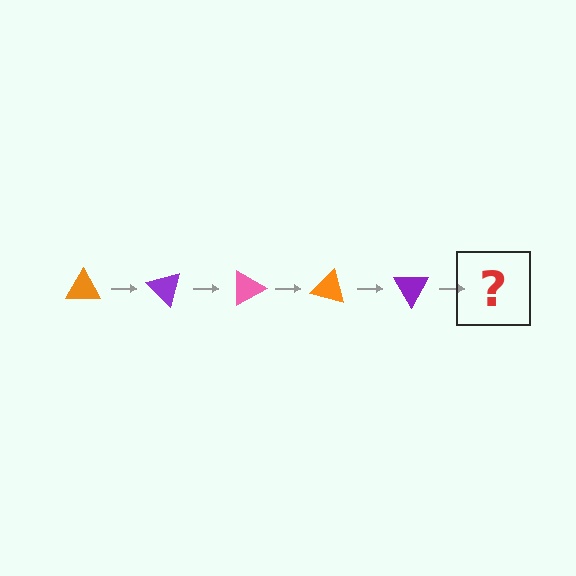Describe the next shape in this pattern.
It should be a pink triangle, rotated 225 degrees from the start.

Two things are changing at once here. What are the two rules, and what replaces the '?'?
The two rules are that it rotates 45 degrees each step and the color cycles through orange, purple, and pink. The '?' should be a pink triangle, rotated 225 degrees from the start.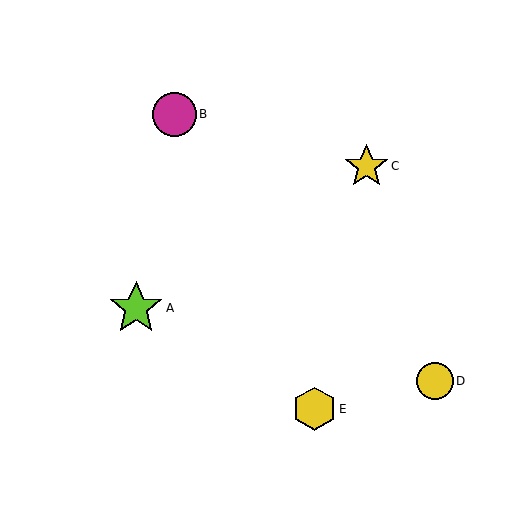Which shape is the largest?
The lime star (labeled A) is the largest.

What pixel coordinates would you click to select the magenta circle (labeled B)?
Click at (174, 114) to select the magenta circle B.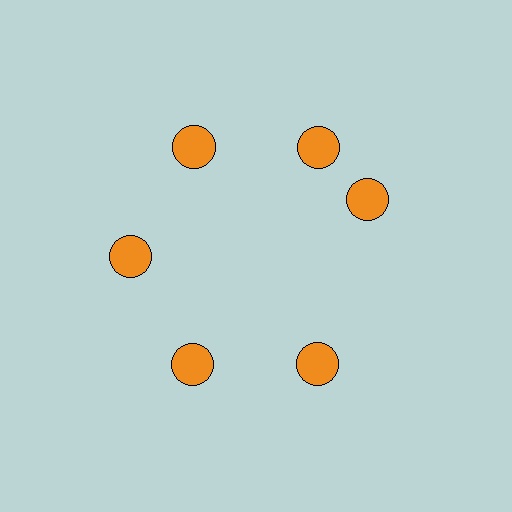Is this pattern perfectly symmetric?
No. The 6 orange circles are arranged in a ring, but one element near the 3 o'clock position is rotated out of alignment along the ring, breaking the 6-fold rotational symmetry.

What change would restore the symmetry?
The symmetry would be restored by rotating it back into even spacing with its neighbors so that all 6 circles sit at equal angles and equal distance from the center.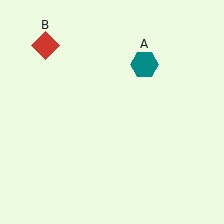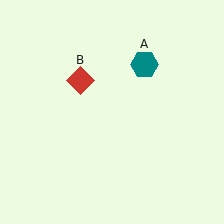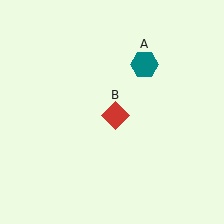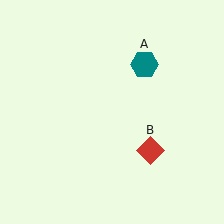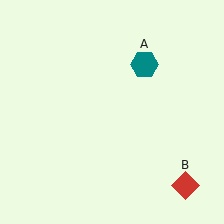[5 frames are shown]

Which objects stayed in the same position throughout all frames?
Teal hexagon (object A) remained stationary.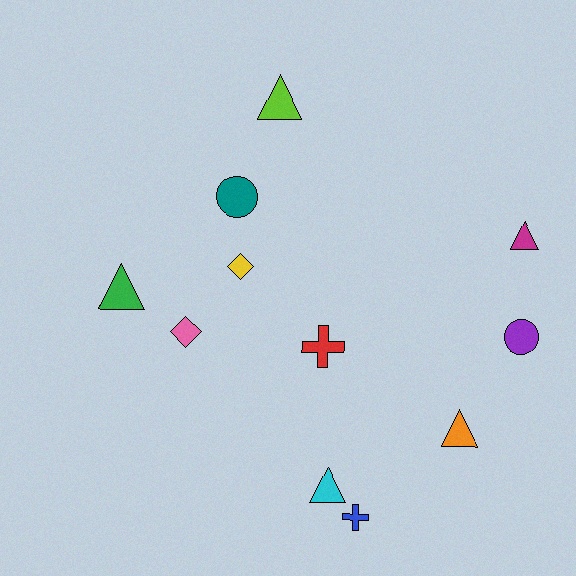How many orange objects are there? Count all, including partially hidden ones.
There is 1 orange object.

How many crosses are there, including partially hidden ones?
There are 2 crosses.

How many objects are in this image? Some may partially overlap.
There are 11 objects.